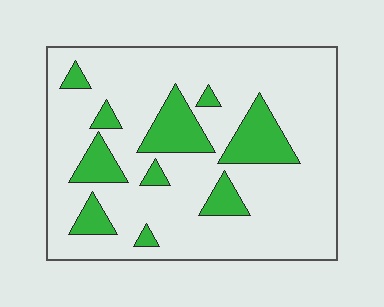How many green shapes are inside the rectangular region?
10.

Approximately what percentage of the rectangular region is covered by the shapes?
Approximately 20%.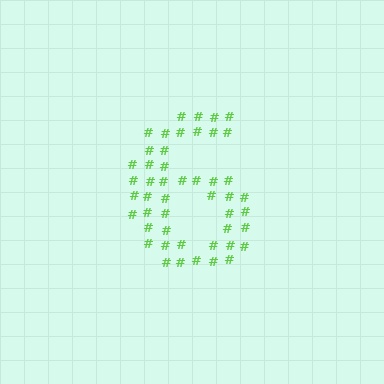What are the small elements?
The small elements are hash symbols.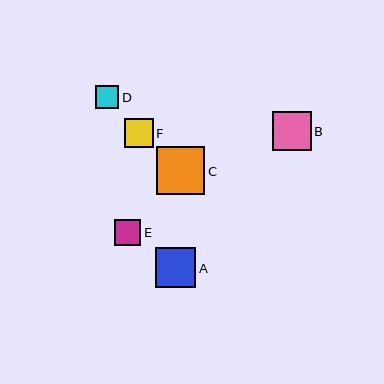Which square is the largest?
Square C is the largest with a size of approximately 48 pixels.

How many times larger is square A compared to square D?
Square A is approximately 1.7 times the size of square D.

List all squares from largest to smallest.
From largest to smallest: C, A, B, F, E, D.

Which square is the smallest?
Square D is the smallest with a size of approximately 23 pixels.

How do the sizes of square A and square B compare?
Square A and square B are approximately the same size.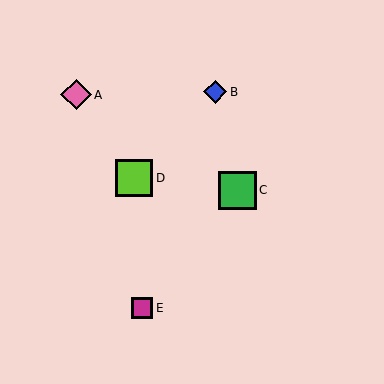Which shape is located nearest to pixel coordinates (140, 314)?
The magenta square (labeled E) at (142, 308) is nearest to that location.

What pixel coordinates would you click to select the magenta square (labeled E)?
Click at (142, 308) to select the magenta square E.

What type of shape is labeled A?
Shape A is a pink diamond.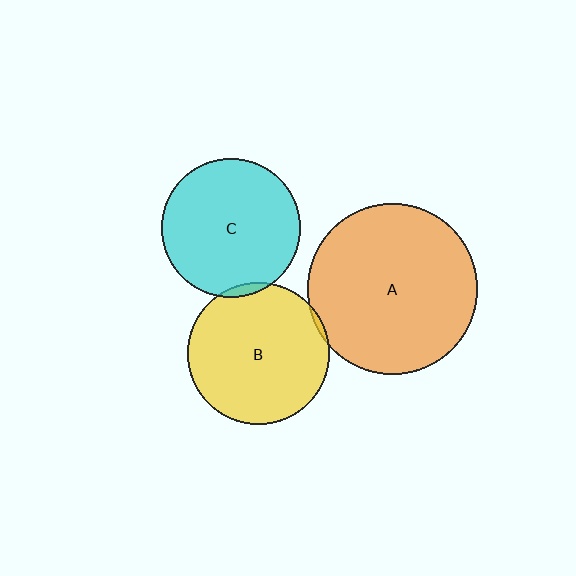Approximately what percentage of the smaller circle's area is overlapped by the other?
Approximately 5%.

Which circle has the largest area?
Circle A (orange).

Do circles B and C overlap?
Yes.